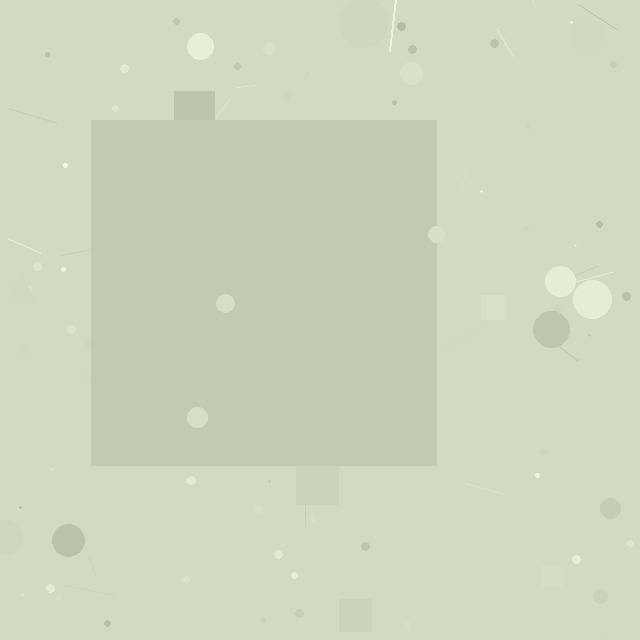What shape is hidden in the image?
A square is hidden in the image.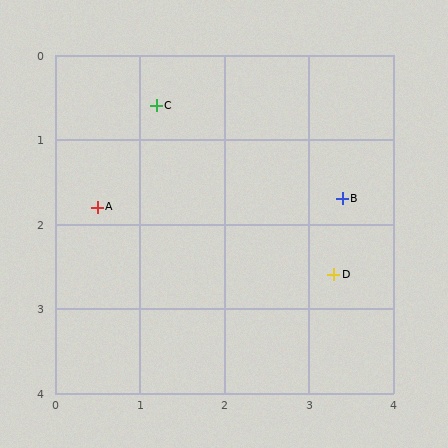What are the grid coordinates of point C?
Point C is at approximately (1.2, 0.6).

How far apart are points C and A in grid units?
Points C and A are about 1.4 grid units apart.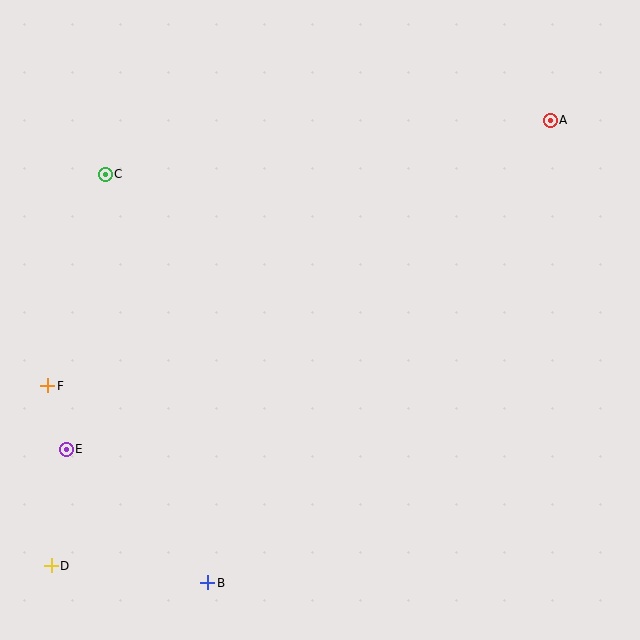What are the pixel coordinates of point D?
Point D is at (51, 566).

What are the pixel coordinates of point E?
Point E is at (66, 449).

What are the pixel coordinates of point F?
Point F is at (48, 386).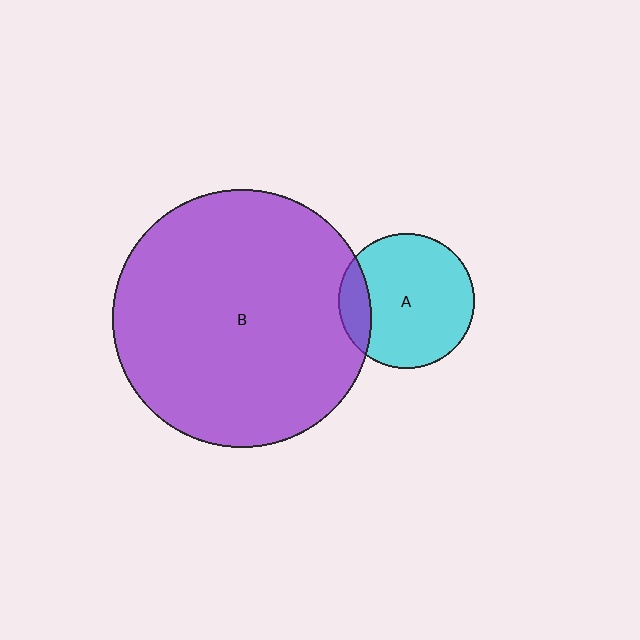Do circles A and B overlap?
Yes.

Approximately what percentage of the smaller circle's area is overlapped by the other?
Approximately 15%.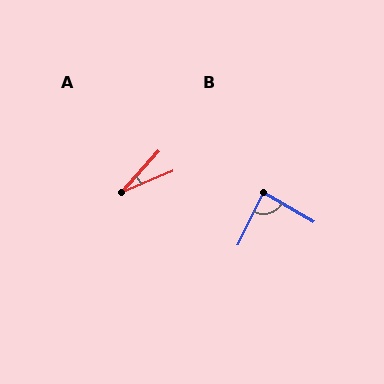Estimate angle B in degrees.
Approximately 86 degrees.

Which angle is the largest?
B, at approximately 86 degrees.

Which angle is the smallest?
A, at approximately 25 degrees.